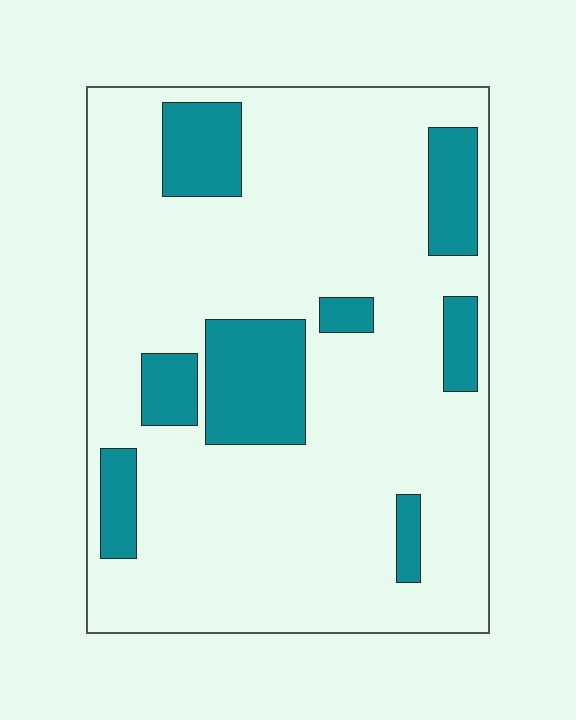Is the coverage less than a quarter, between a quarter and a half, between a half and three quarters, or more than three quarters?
Less than a quarter.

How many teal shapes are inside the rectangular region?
8.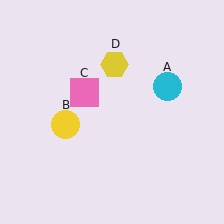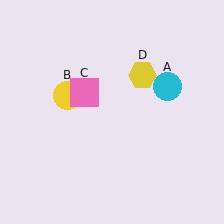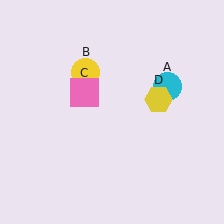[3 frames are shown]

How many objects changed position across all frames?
2 objects changed position: yellow circle (object B), yellow hexagon (object D).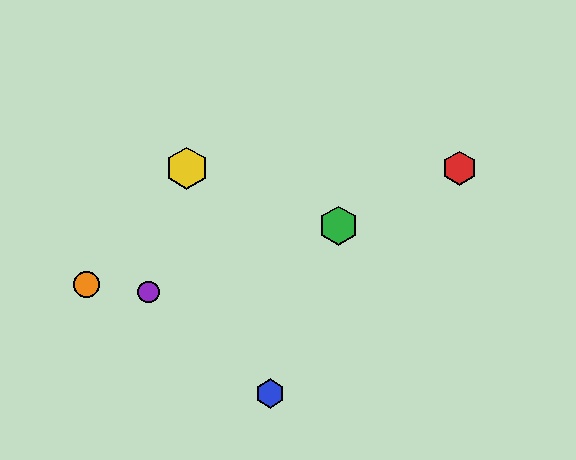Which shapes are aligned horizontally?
The red hexagon, the yellow hexagon are aligned horizontally.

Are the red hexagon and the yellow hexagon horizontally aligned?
Yes, both are at y≈168.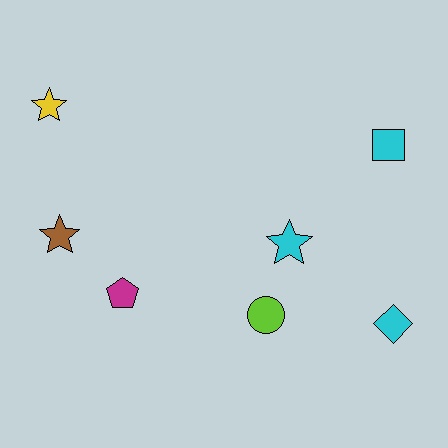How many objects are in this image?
There are 7 objects.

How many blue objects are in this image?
There are no blue objects.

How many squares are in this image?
There is 1 square.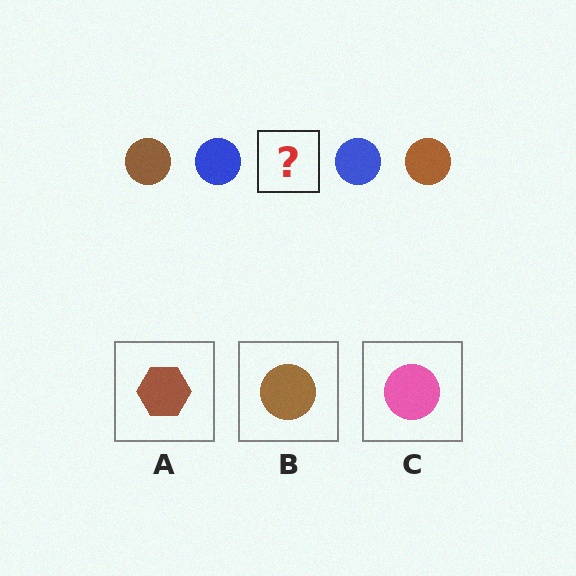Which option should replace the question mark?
Option B.